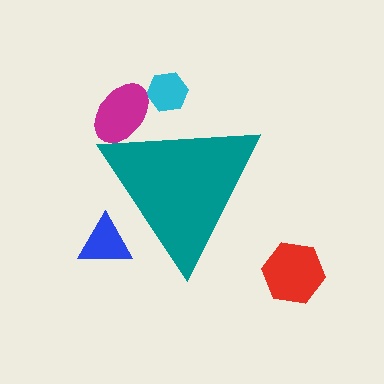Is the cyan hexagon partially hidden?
Yes, the cyan hexagon is partially hidden behind the teal triangle.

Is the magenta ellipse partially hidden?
Yes, the magenta ellipse is partially hidden behind the teal triangle.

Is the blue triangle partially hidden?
Yes, the blue triangle is partially hidden behind the teal triangle.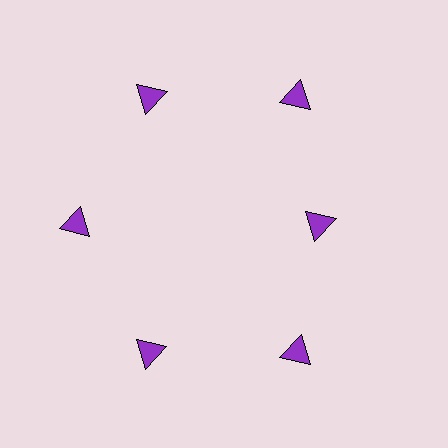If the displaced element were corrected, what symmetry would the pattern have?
It would have 6-fold rotational symmetry — the pattern would map onto itself every 60 degrees.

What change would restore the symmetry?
The symmetry would be restored by moving it outward, back onto the ring so that all 6 triangles sit at equal angles and equal distance from the center.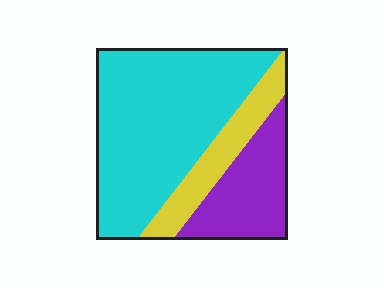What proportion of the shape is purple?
Purple covers about 25% of the shape.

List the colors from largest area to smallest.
From largest to smallest: cyan, purple, yellow.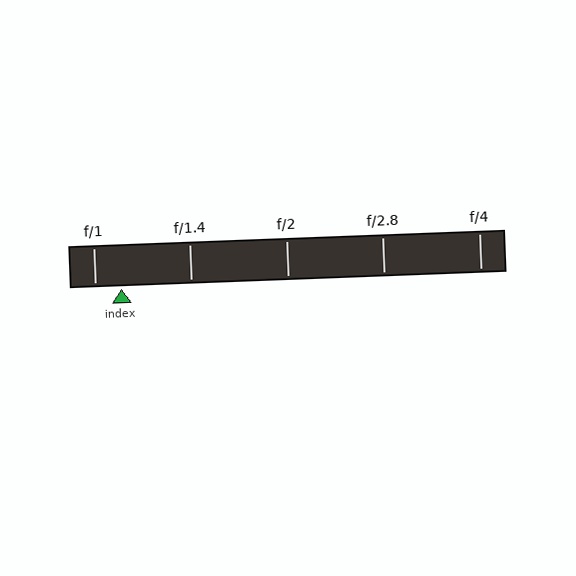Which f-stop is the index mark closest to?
The index mark is closest to f/1.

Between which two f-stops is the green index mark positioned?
The index mark is between f/1 and f/1.4.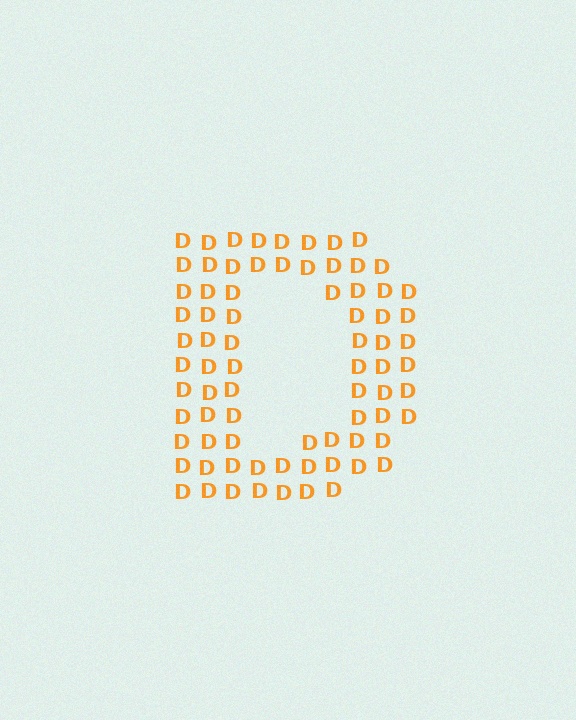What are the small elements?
The small elements are letter D's.